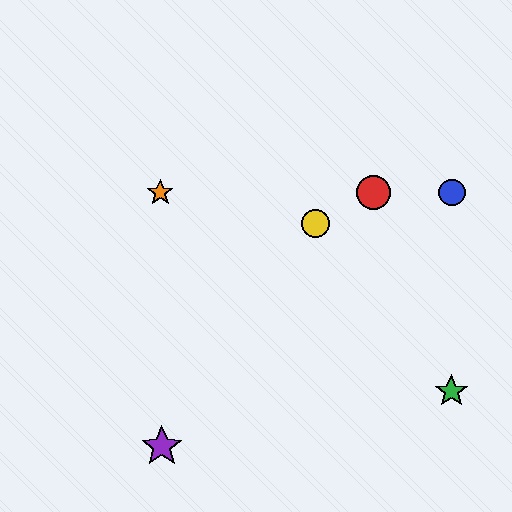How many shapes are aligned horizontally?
3 shapes (the red circle, the blue circle, the orange star) are aligned horizontally.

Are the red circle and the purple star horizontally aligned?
No, the red circle is at y≈192 and the purple star is at y≈446.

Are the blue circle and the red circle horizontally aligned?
Yes, both are at y≈192.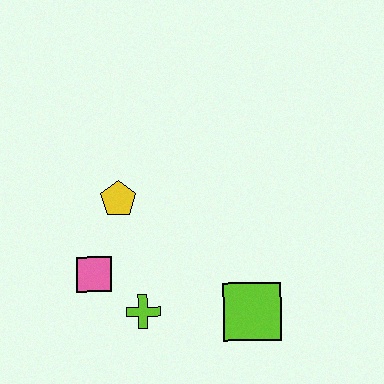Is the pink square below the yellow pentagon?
Yes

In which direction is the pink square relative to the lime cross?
The pink square is to the left of the lime cross.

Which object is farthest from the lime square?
The yellow pentagon is farthest from the lime square.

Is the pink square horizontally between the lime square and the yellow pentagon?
No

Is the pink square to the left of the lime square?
Yes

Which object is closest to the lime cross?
The pink square is closest to the lime cross.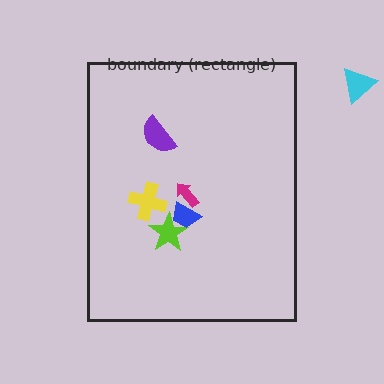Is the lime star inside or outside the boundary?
Inside.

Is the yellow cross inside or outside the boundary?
Inside.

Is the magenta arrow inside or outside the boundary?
Inside.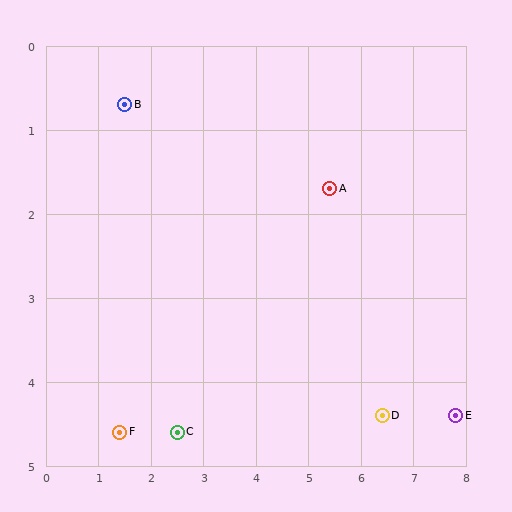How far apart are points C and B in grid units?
Points C and B are about 4.0 grid units apart.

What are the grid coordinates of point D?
Point D is at approximately (6.4, 4.4).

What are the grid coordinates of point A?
Point A is at approximately (5.4, 1.7).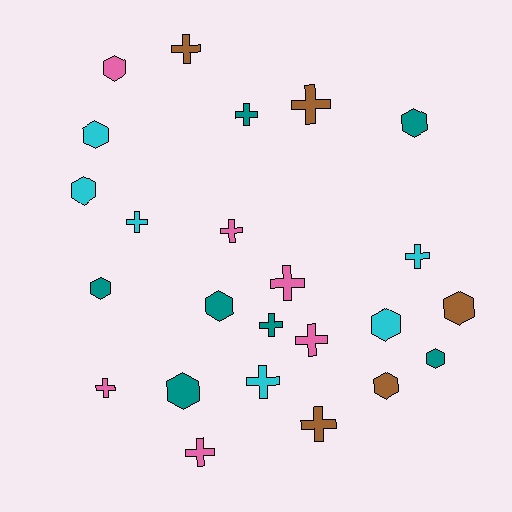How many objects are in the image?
There are 24 objects.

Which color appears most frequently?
Teal, with 7 objects.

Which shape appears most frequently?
Cross, with 13 objects.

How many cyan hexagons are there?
There are 3 cyan hexagons.